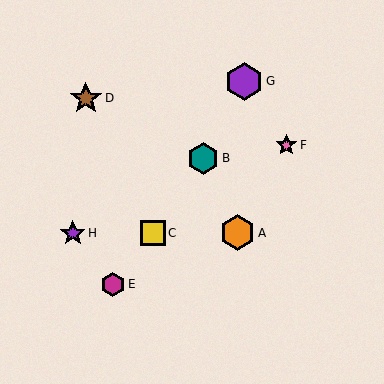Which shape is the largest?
The purple hexagon (labeled G) is the largest.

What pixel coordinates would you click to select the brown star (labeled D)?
Click at (86, 98) to select the brown star D.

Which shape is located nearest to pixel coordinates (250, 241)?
The orange hexagon (labeled A) at (237, 233) is nearest to that location.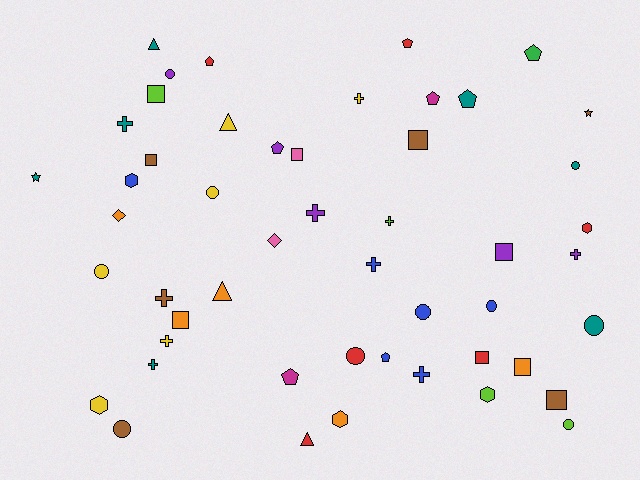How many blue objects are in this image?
There are 6 blue objects.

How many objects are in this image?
There are 50 objects.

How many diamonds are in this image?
There are 2 diamonds.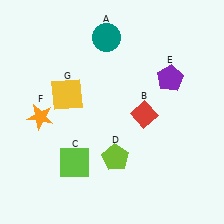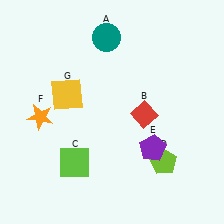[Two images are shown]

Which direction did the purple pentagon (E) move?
The purple pentagon (E) moved down.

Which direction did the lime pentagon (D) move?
The lime pentagon (D) moved right.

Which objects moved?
The objects that moved are: the lime pentagon (D), the purple pentagon (E).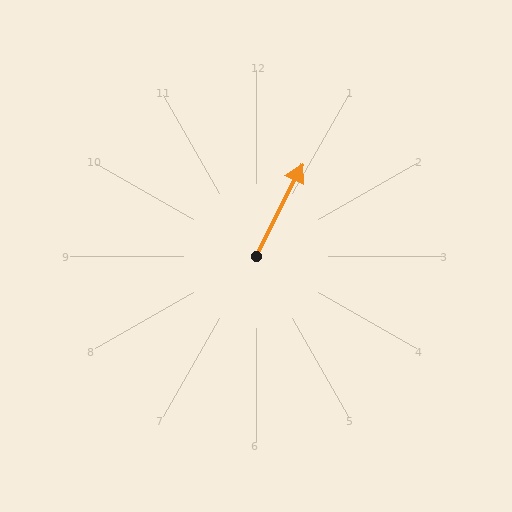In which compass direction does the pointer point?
Northeast.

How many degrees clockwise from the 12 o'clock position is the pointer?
Approximately 27 degrees.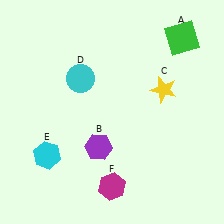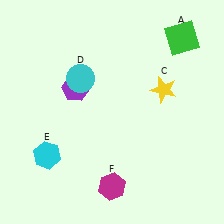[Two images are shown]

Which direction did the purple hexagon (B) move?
The purple hexagon (B) moved up.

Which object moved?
The purple hexagon (B) moved up.